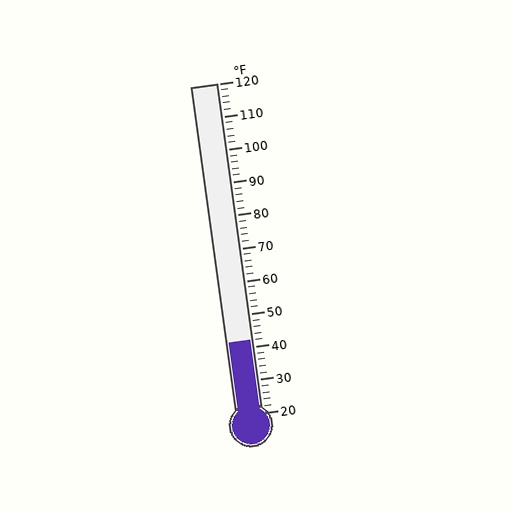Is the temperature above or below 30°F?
The temperature is above 30°F.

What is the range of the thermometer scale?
The thermometer scale ranges from 20°F to 120°F.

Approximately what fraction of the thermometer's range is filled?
The thermometer is filled to approximately 20% of its range.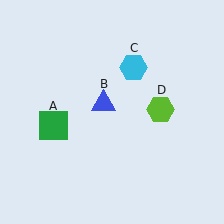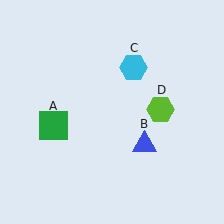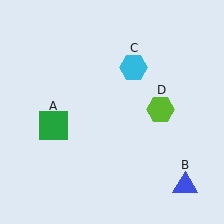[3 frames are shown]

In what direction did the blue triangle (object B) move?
The blue triangle (object B) moved down and to the right.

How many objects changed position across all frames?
1 object changed position: blue triangle (object B).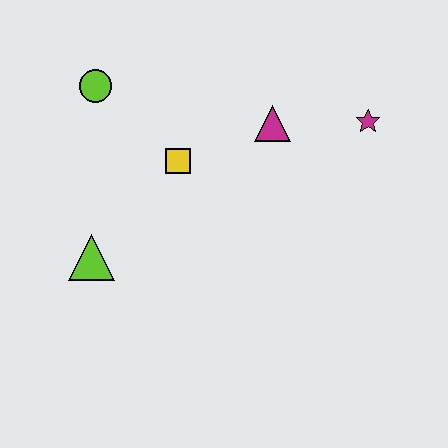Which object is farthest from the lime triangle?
The magenta star is farthest from the lime triangle.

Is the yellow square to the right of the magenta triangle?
No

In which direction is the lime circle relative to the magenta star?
The lime circle is to the left of the magenta star.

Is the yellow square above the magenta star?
No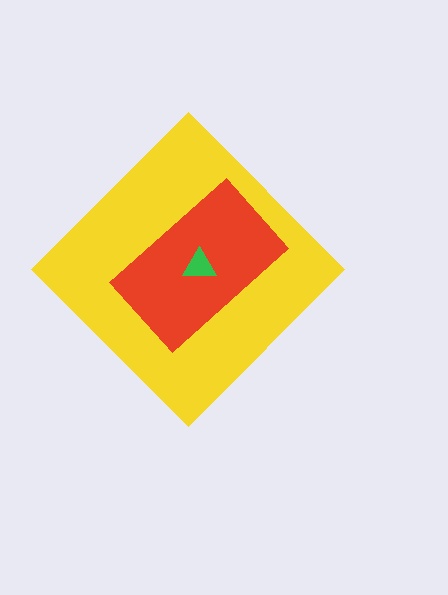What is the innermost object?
The green triangle.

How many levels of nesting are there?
3.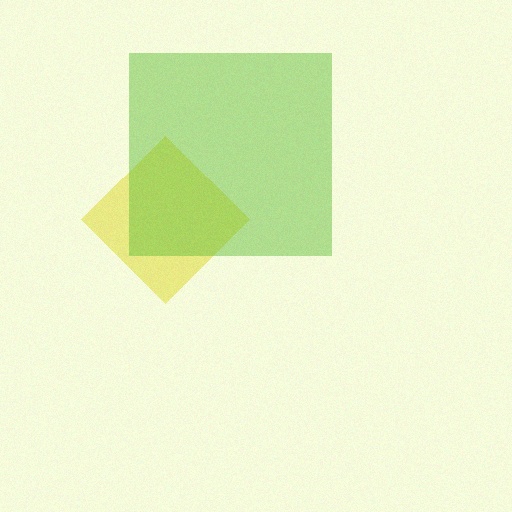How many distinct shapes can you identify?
There are 2 distinct shapes: a yellow diamond, a lime square.